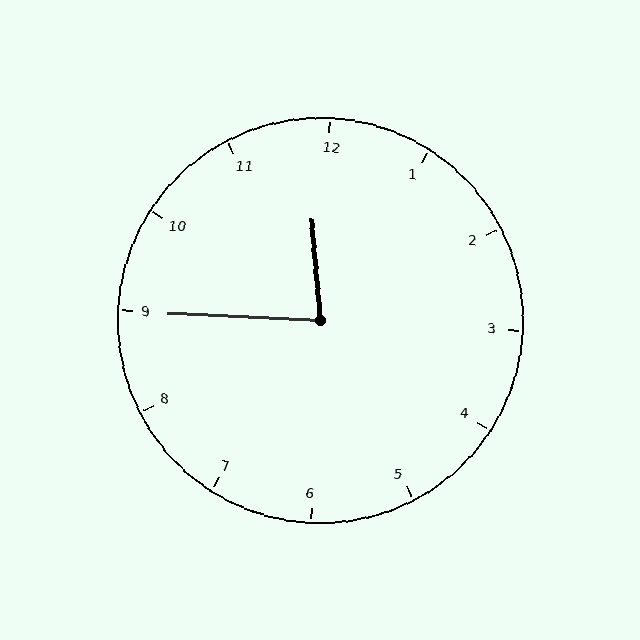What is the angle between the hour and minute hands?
Approximately 82 degrees.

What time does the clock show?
11:45.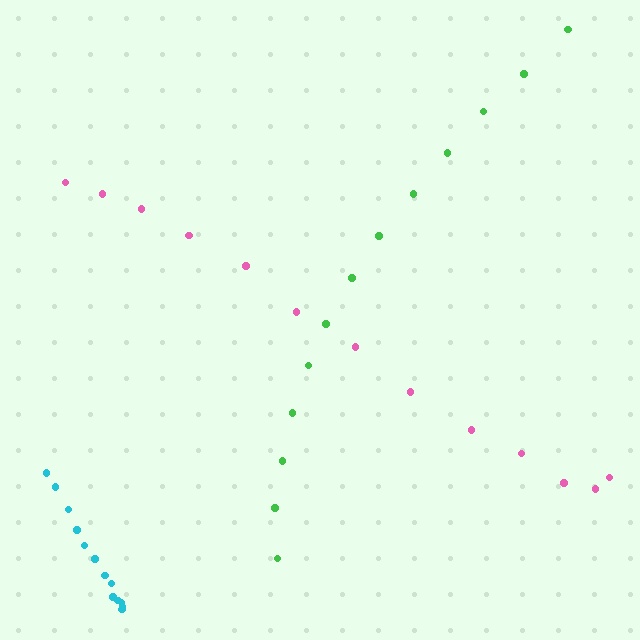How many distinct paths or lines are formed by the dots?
There are 3 distinct paths.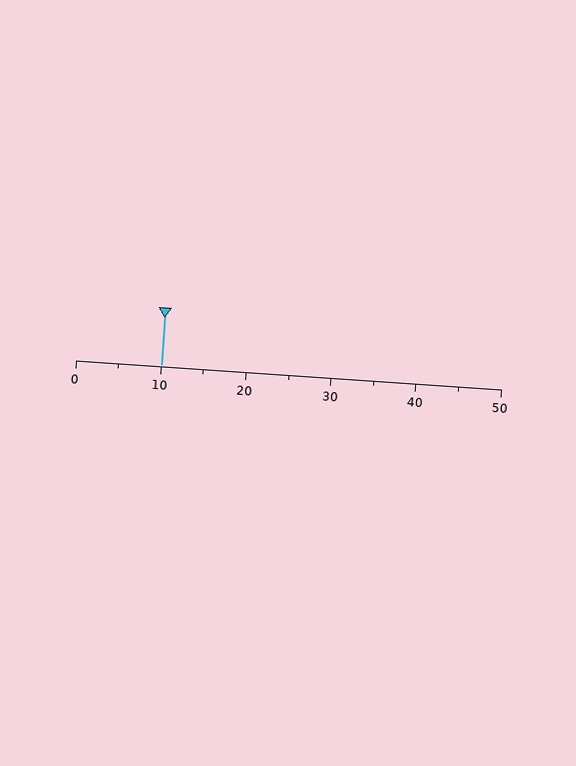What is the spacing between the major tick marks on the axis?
The major ticks are spaced 10 apart.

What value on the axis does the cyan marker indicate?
The marker indicates approximately 10.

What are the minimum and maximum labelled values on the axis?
The axis runs from 0 to 50.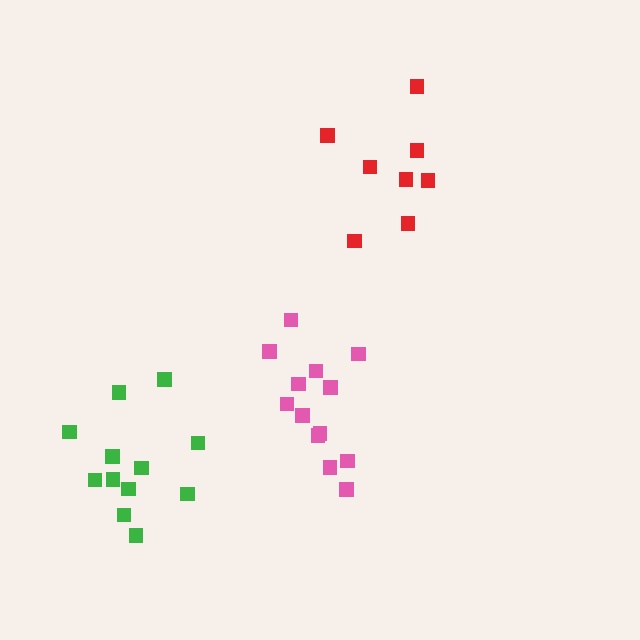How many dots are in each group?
Group 1: 13 dots, Group 2: 8 dots, Group 3: 12 dots (33 total).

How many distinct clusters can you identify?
There are 3 distinct clusters.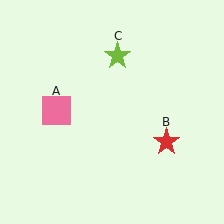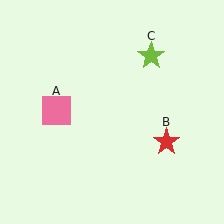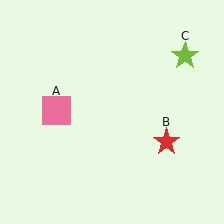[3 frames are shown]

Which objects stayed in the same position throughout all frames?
Pink square (object A) and red star (object B) remained stationary.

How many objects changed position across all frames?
1 object changed position: lime star (object C).